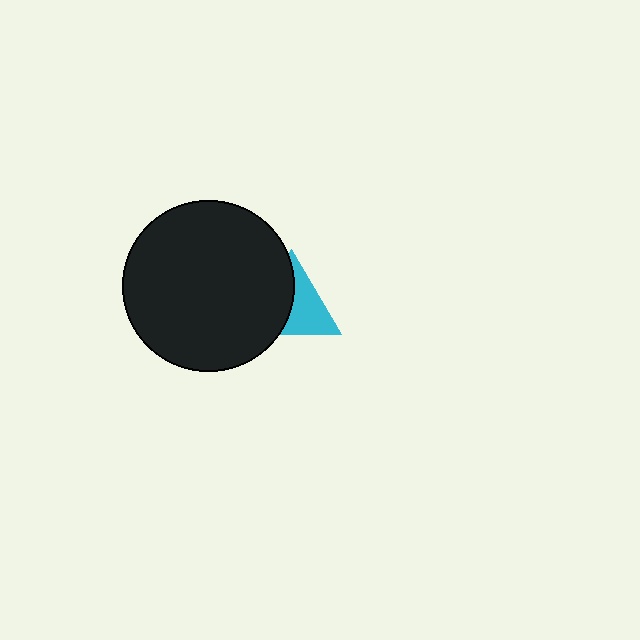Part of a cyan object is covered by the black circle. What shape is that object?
It is a triangle.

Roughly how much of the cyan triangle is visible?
About half of it is visible (roughly 51%).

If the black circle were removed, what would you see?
You would see the complete cyan triangle.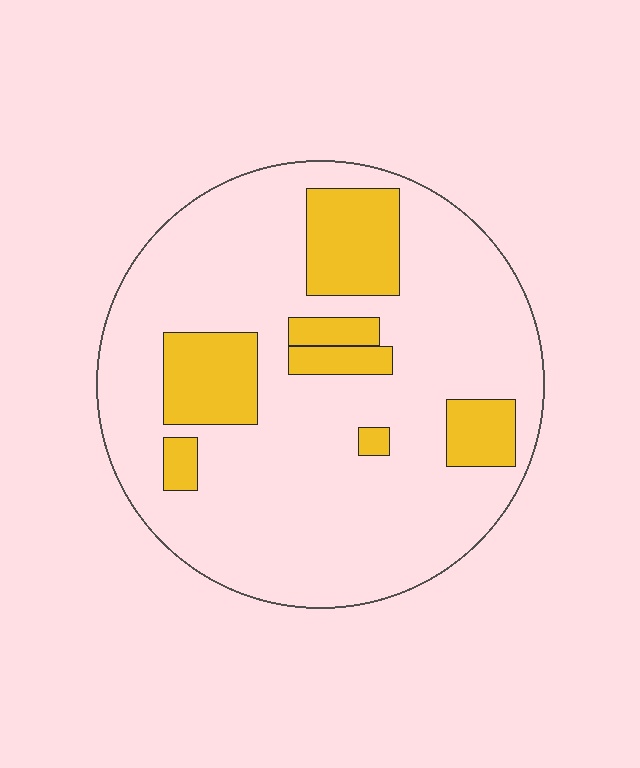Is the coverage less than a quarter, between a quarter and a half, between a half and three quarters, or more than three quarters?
Less than a quarter.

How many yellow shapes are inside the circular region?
7.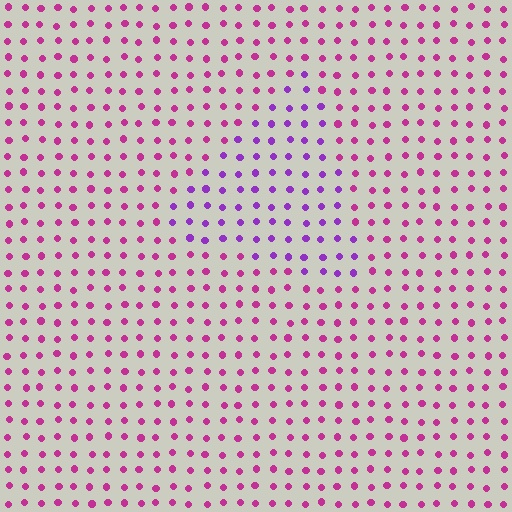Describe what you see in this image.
The image is filled with small magenta elements in a uniform arrangement. A triangle-shaped region is visible where the elements are tinted to a slightly different hue, forming a subtle color boundary.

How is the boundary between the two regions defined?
The boundary is defined purely by a slight shift in hue (about 39 degrees). Spacing, size, and orientation are identical on both sides.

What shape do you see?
I see a triangle.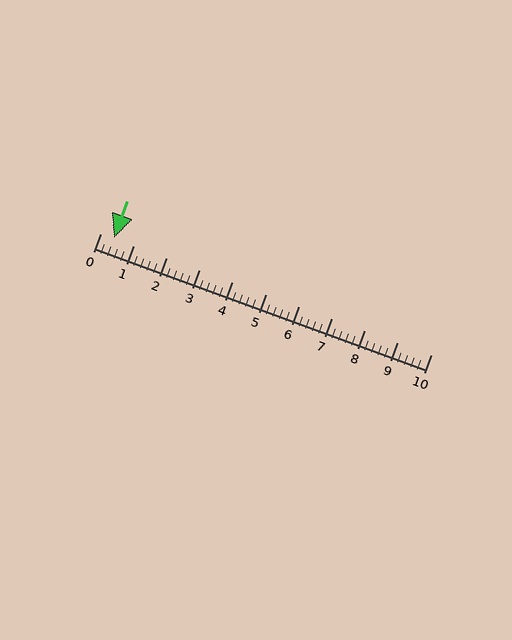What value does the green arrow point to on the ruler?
The green arrow points to approximately 0.4.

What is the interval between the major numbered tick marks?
The major tick marks are spaced 1 units apart.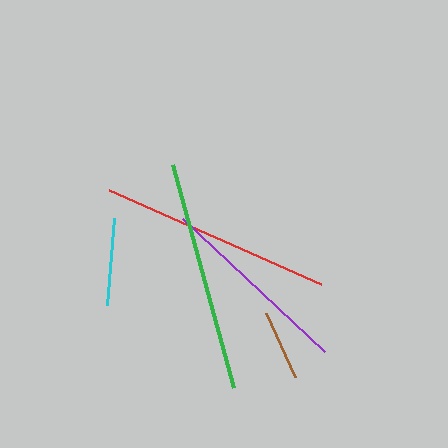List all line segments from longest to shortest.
From longest to shortest: red, green, purple, cyan, brown.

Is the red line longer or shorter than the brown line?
The red line is longer than the brown line.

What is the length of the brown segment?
The brown segment is approximately 70 pixels long.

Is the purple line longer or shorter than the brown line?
The purple line is longer than the brown line.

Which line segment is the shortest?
The brown line is the shortest at approximately 70 pixels.